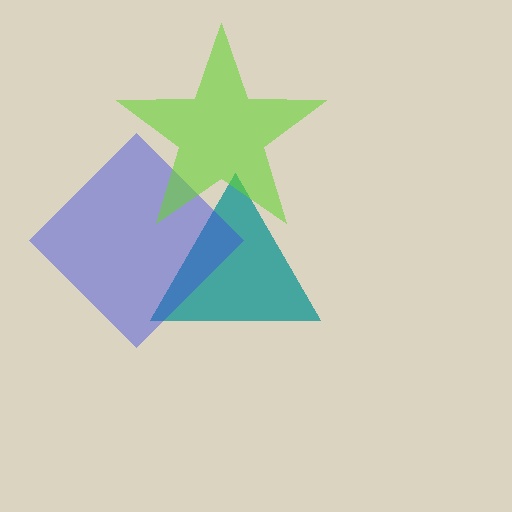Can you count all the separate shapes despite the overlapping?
Yes, there are 3 separate shapes.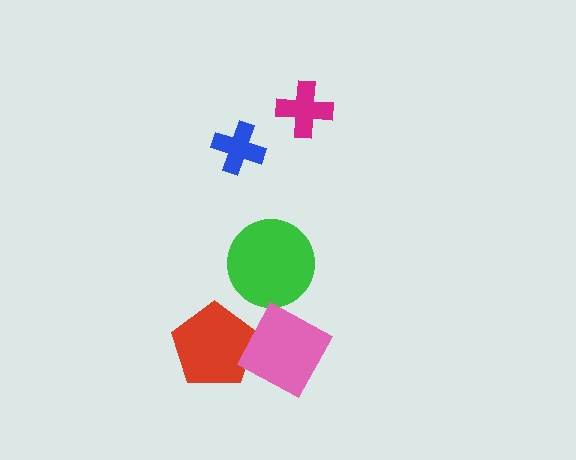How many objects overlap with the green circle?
0 objects overlap with the green circle.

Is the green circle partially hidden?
No, no other shape covers it.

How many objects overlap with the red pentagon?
1 object overlaps with the red pentagon.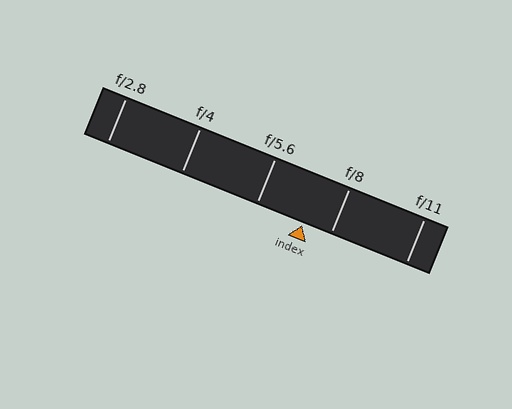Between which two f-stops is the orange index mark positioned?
The index mark is between f/5.6 and f/8.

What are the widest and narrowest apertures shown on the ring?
The widest aperture shown is f/2.8 and the narrowest is f/11.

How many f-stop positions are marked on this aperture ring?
There are 5 f-stop positions marked.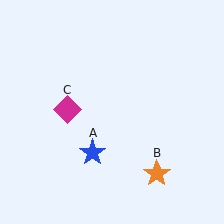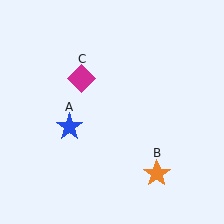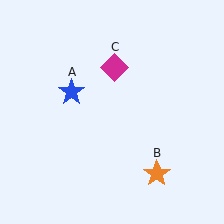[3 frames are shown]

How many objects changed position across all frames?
2 objects changed position: blue star (object A), magenta diamond (object C).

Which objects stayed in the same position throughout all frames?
Orange star (object B) remained stationary.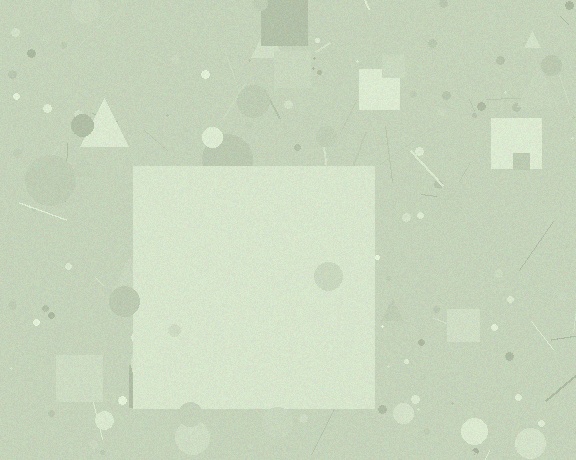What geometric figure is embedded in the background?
A square is embedded in the background.